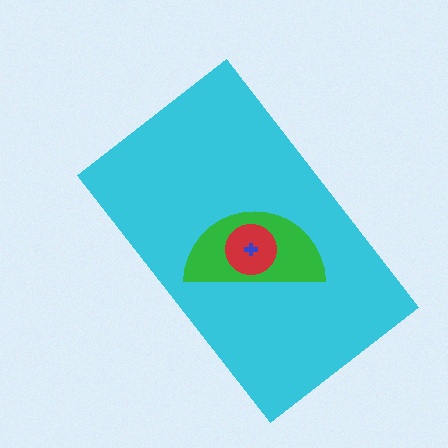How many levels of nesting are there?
4.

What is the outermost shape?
The cyan rectangle.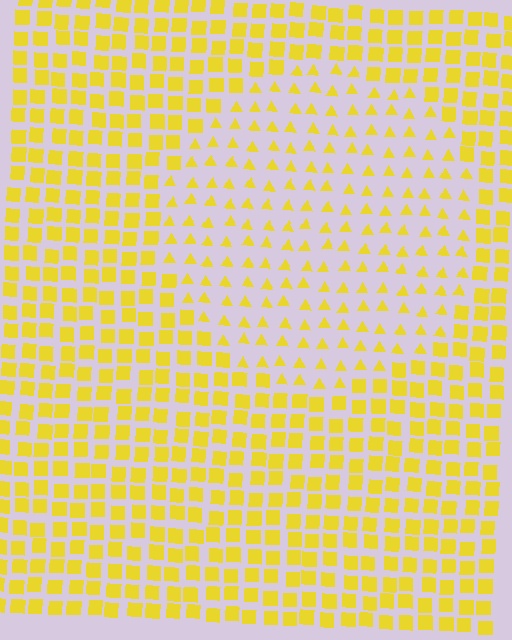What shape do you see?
I see a circle.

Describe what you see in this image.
The image is filled with small yellow elements arranged in a uniform grid. A circle-shaped region contains triangles, while the surrounding area contains squares. The boundary is defined purely by the change in element shape.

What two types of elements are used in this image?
The image uses triangles inside the circle region and squares outside it.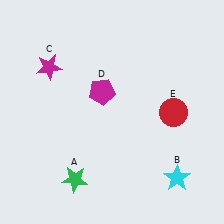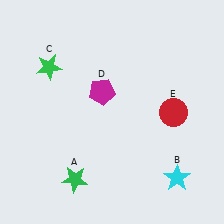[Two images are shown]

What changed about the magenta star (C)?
In Image 1, C is magenta. In Image 2, it changed to green.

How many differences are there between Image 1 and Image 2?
There is 1 difference between the two images.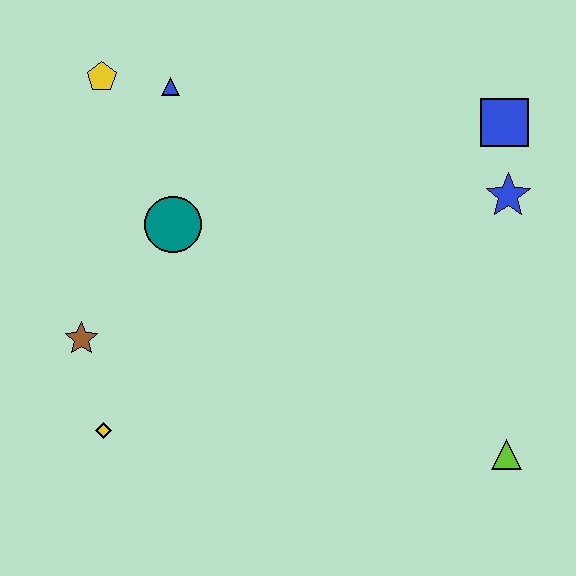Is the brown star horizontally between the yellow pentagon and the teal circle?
No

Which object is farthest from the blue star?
The yellow diamond is farthest from the blue star.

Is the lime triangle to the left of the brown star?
No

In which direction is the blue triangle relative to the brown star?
The blue triangle is above the brown star.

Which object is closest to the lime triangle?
The blue star is closest to the lime triangle.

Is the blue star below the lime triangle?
No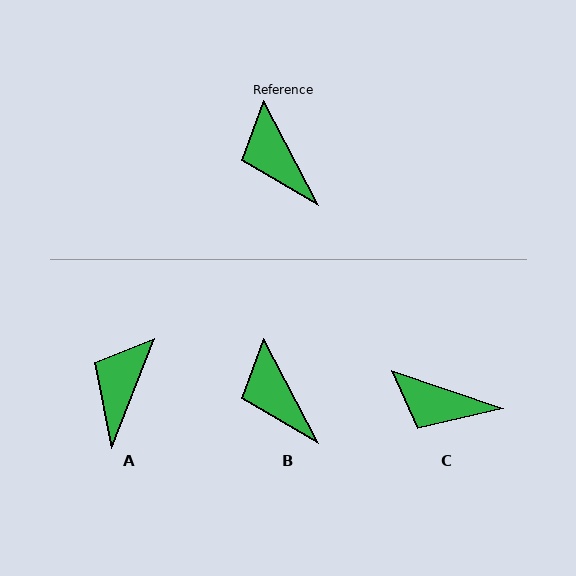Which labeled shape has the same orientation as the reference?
B.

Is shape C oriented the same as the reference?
No, it is off by about 43 degrees.